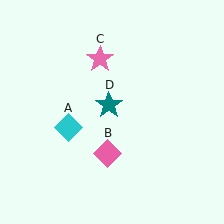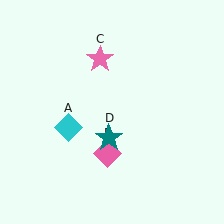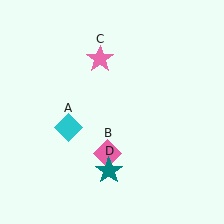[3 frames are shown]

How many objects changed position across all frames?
1 object changed position: teal star (object D).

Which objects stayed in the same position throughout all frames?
Cyan diamond (object A) and pink diamond (object B) and pink star (object C) remained stationary.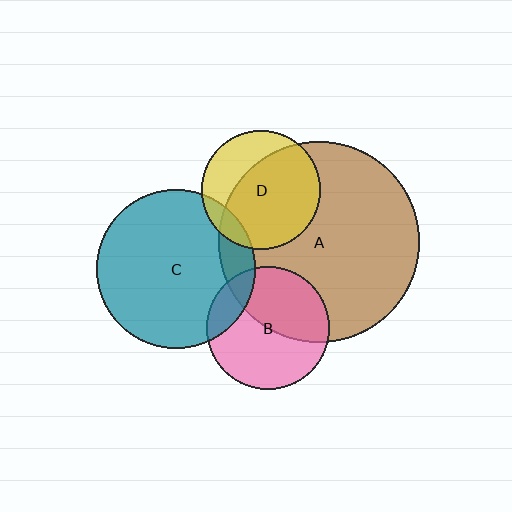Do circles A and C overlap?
Yes.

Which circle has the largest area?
Circle A (brown).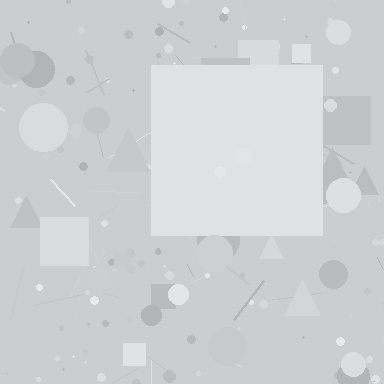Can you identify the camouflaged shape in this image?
The camouflaged shape is a square.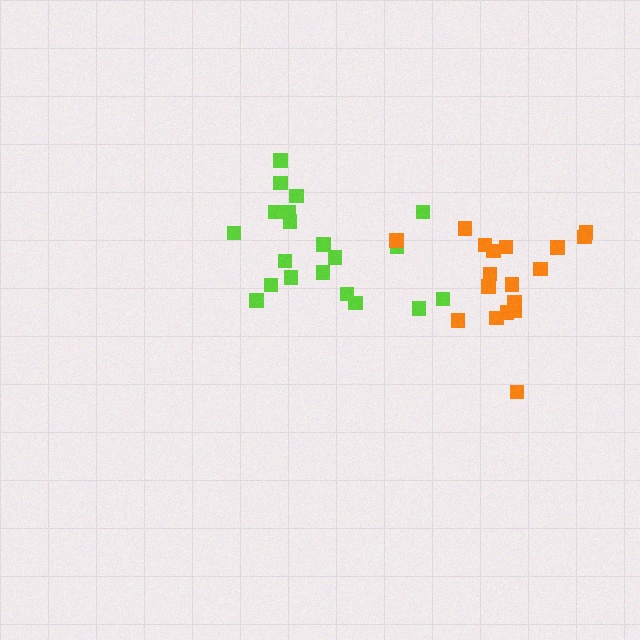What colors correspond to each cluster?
The clusters are colored: lime, orange.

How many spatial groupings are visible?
There are 2 spatial groupings.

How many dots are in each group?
Group 1: 20 dots, Group 2: 18 dots (38 total).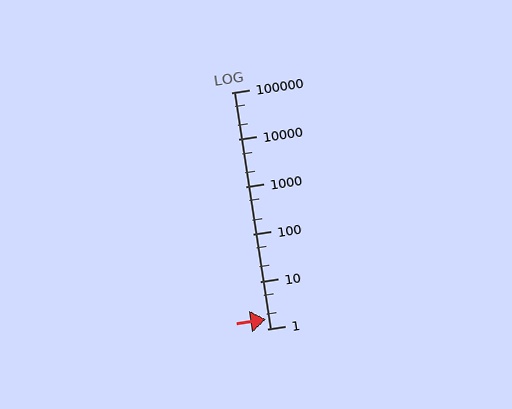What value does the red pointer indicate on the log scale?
The pointer indicates approximately 1.6.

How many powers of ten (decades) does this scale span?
The scale spans 5 decades, from 1 to 100000.